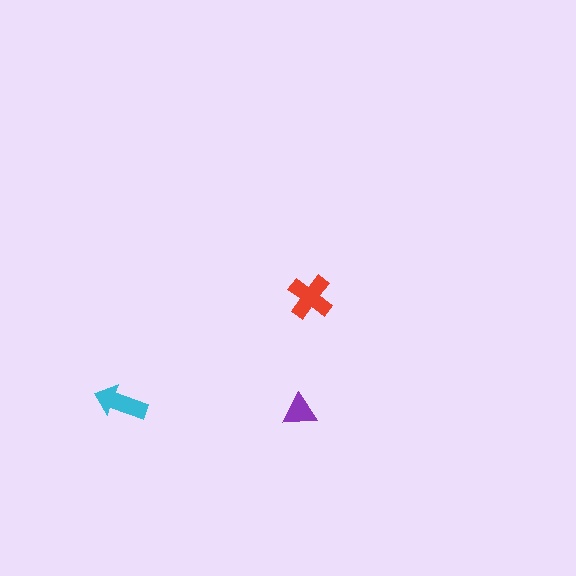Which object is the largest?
The red cross.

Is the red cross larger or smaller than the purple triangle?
Larger.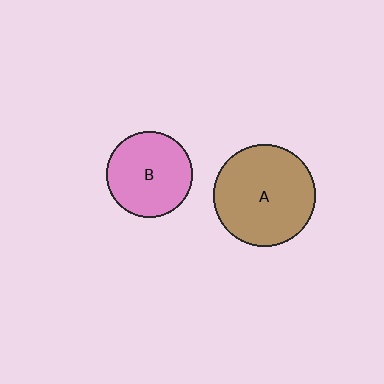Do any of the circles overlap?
No, none of the circles overlap.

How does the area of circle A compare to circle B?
Approximately 1.4 times.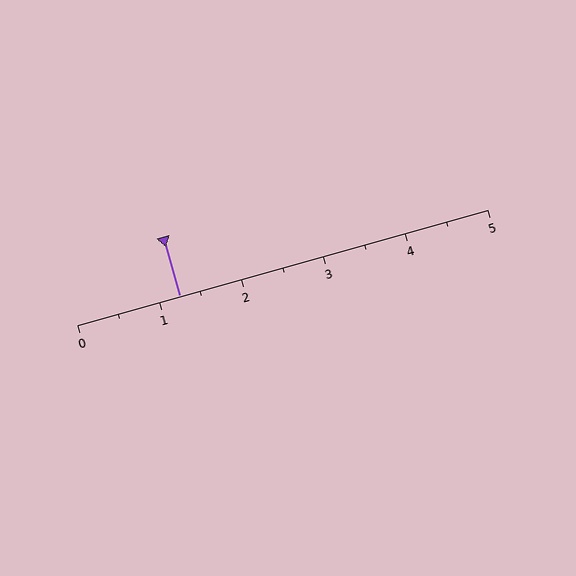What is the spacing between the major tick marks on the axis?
The major ticks are spaced 1 apart.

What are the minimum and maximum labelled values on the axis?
The axis runs from 0 to 5.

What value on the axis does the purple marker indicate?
The marker indicates approximately 1.2.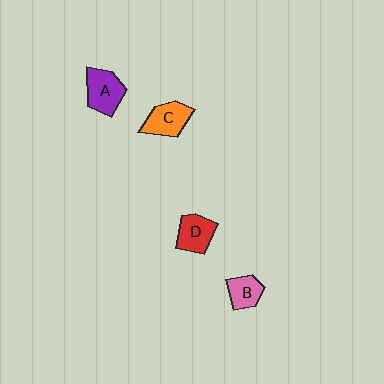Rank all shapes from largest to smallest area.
From largest to smallest: A (purple), C (orange), D (red), B (pink).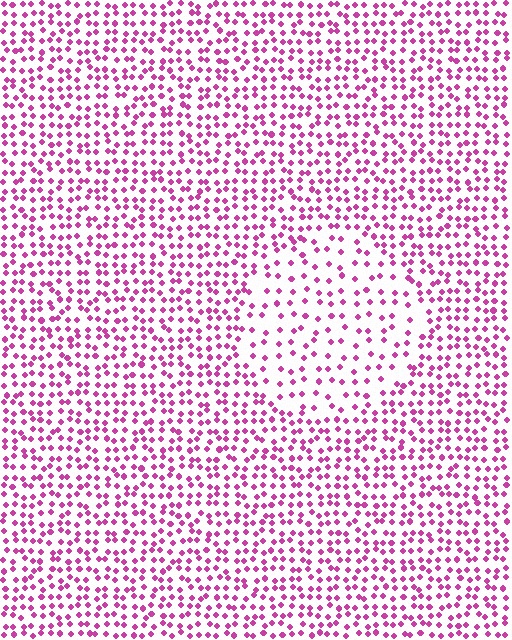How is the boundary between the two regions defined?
The boundary is defined by a change in element density (approximately 2.0x ratio). All elements are the same color, size, and shape.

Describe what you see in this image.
The image contains small magenta elements arranged at two different densities. A circle-shaped region is visible where the elements are less densely packed than the surrounding area.